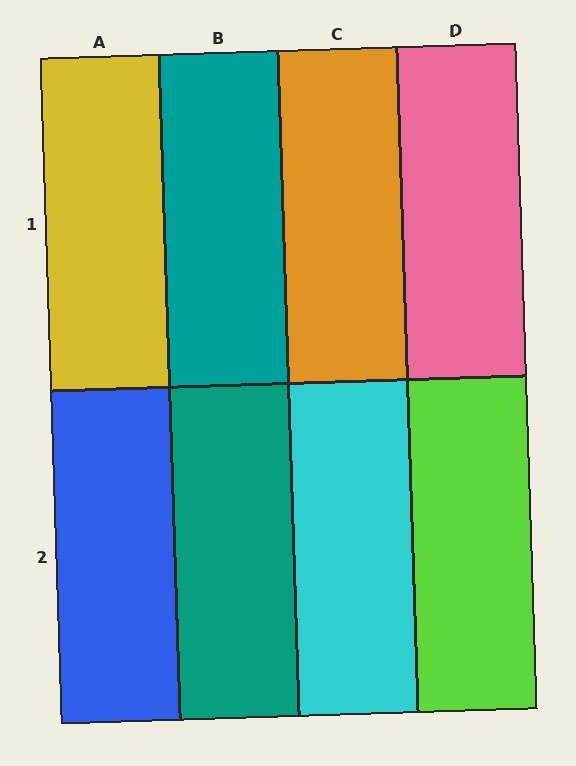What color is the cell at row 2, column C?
Cyan.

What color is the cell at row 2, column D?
Lime.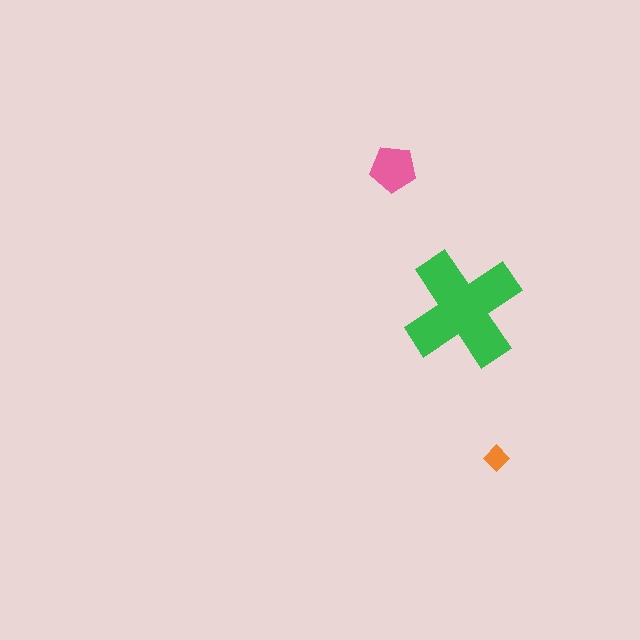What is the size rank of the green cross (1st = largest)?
1st.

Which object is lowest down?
The orange diamond is bottommost.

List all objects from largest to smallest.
The green cross, the pink pentagon, the orange diamond.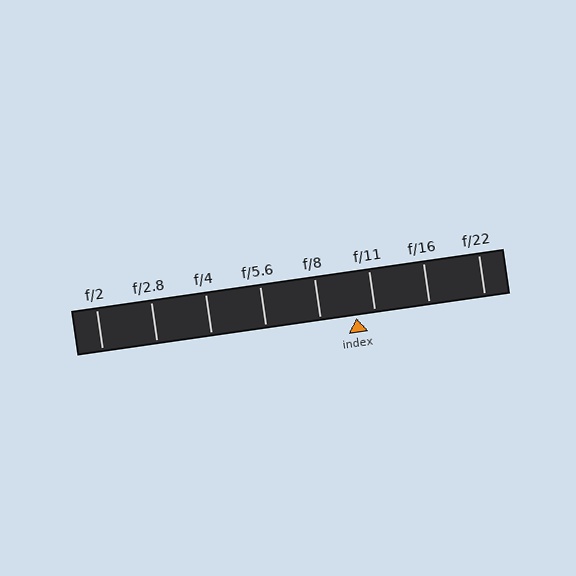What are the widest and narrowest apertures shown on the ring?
The widest aperture shown is f/2 and the narrowest is f/22.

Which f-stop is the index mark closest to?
The index mark is closest to f/11.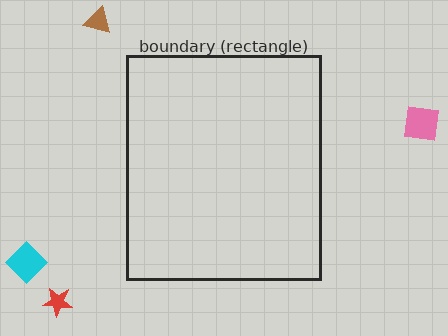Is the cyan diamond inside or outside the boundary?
Outside.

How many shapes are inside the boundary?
0 inside, 4 outside.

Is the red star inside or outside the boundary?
Outside.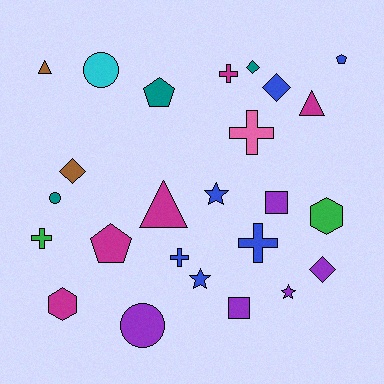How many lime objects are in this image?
There are no lime objects.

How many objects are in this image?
There are 25 objects.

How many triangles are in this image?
There are 3 triangles.